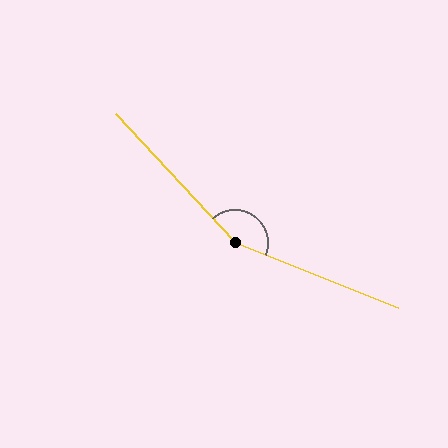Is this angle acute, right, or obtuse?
It is obtuse.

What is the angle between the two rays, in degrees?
Approximately 154 degrees.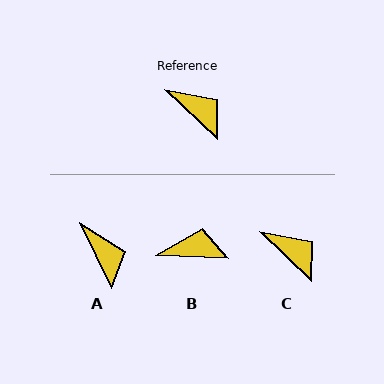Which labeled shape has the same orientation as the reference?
C.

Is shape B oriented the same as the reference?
No, it is off by about 41 degrees.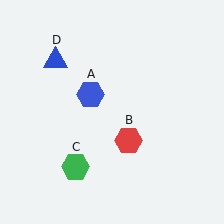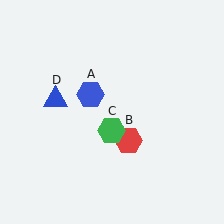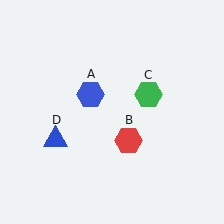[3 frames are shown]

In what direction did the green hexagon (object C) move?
The green hexagon (object C) moved up and to the right.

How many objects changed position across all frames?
2 objects changed position: green hexagon (object C), blue triangle (object D).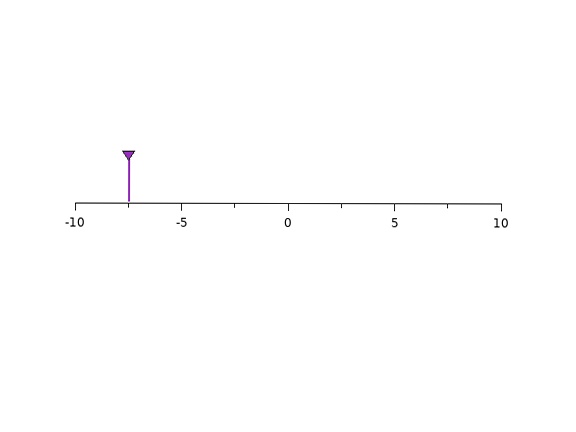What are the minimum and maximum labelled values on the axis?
The axis runs from -10 to 10.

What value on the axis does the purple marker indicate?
The marker indicates approximately -7.5.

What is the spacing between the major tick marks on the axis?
The major ticks are spaced 5 apart.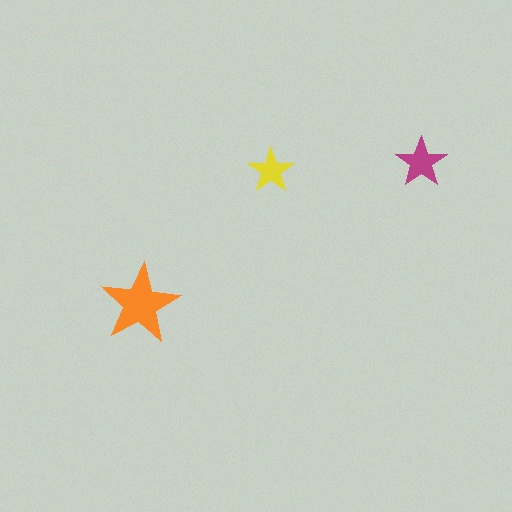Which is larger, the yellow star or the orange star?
The orange one.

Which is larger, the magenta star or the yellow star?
The magenta one.